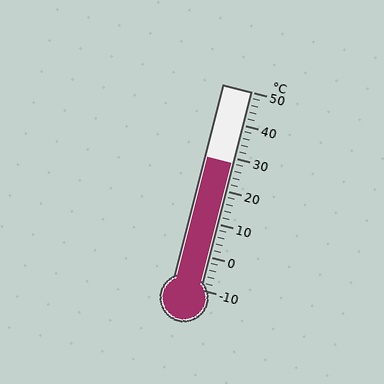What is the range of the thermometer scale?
The thermometer scale ranges from -10°C to 50°C.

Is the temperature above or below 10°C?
The temperature is above 10°C.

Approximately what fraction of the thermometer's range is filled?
The thermometer is filled to approximately 65% of its range.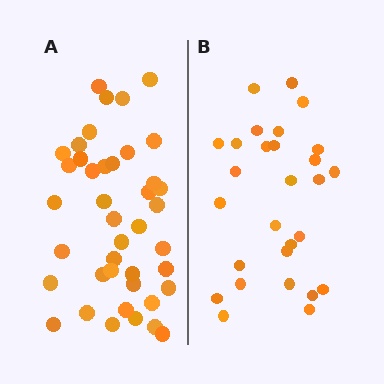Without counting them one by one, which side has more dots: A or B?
Region A (the left region) has more dots.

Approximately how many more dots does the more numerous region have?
Region A has approximately 15 more dots than region B.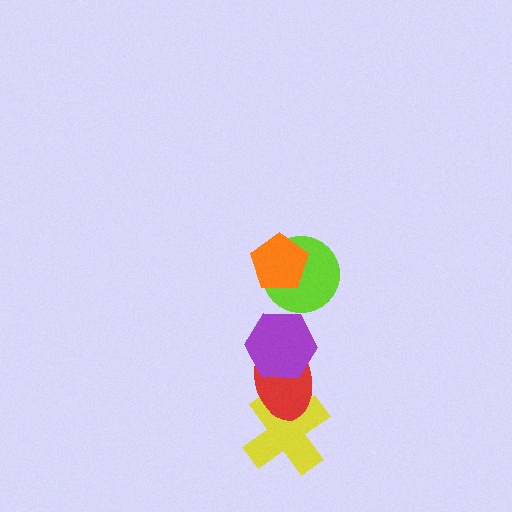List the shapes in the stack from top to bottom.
From top to bottom: the orange pentagon, the lime circle, the purple hexagon, the red ellipse, the yellow cross.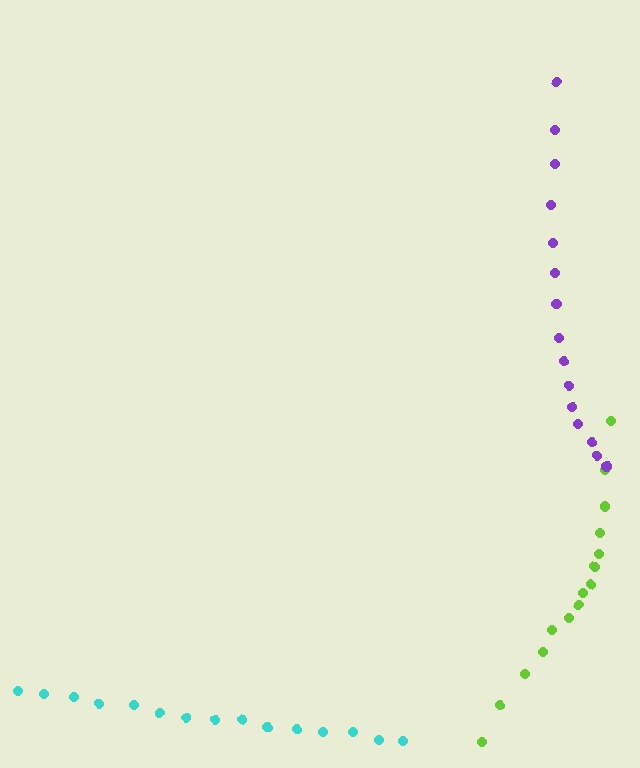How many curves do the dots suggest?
There are 3 distinct paths.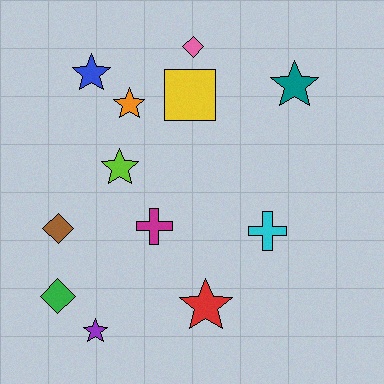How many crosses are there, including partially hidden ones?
There are 2 crosses.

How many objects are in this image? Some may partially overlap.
There are 12 objects.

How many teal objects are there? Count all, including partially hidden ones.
There is 1 teal object.